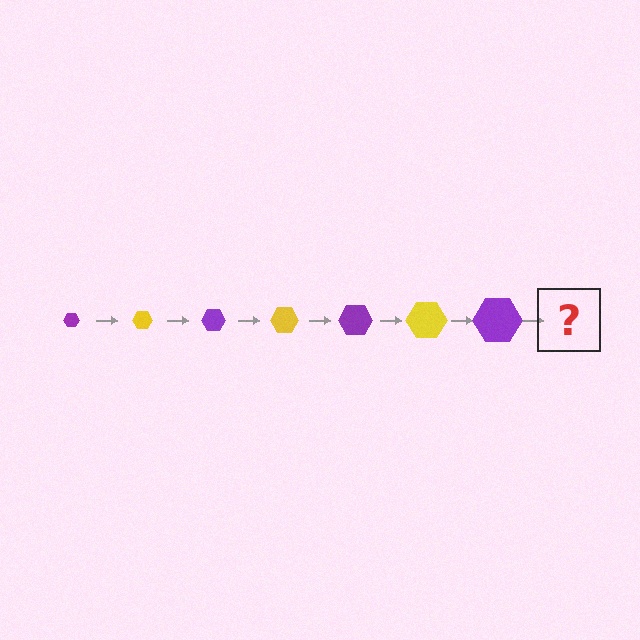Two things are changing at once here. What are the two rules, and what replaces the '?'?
The two rules are that the hexagon grows larger each step and the color cycles through purple and yellow. The '?' should be a yellow hexagon, larger than the previous one.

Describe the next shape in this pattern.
It should be a yellow hexagon, larger than the previous one.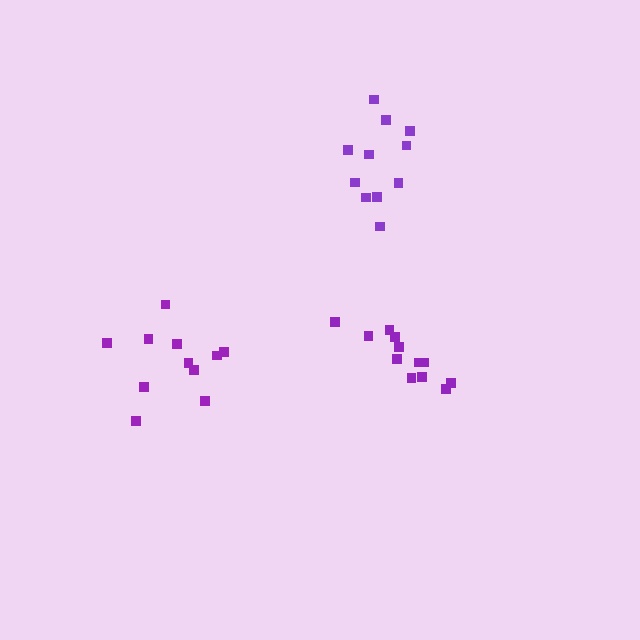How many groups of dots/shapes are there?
There are 3 groups.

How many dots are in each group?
Group 1: 11 dots, Group 2: 11 dots, Group 3: 12 dots (34 total).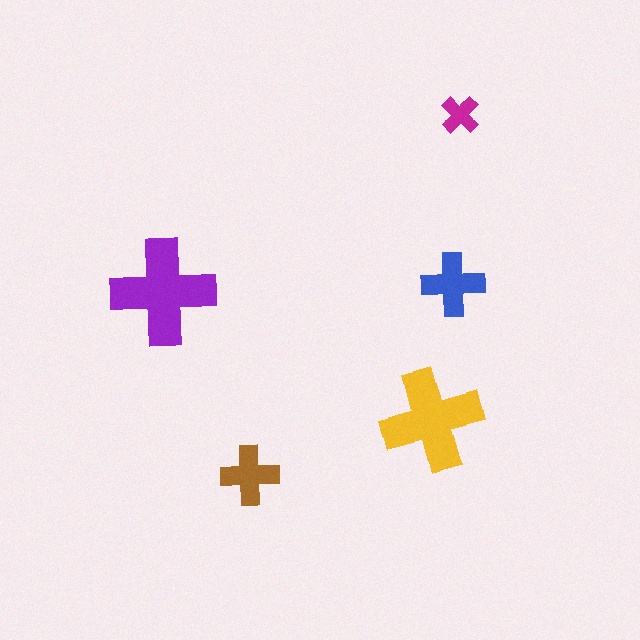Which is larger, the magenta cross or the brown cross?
The brown one.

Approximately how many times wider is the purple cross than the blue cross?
About 1.5 times wider.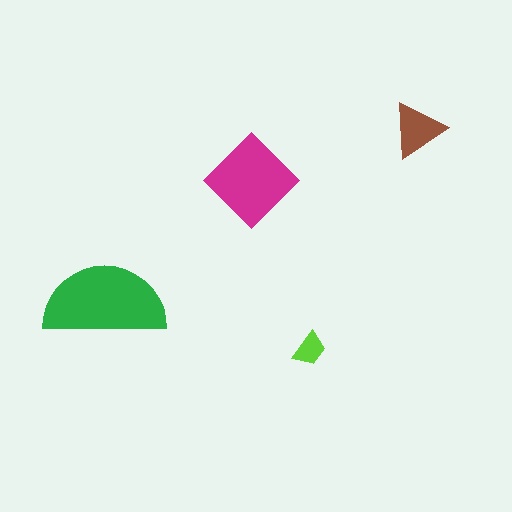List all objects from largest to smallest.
The green semicircle, the magenta diamond, the brown triangle, the lime trapezoid.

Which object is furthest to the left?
The green semicircle is leftmost.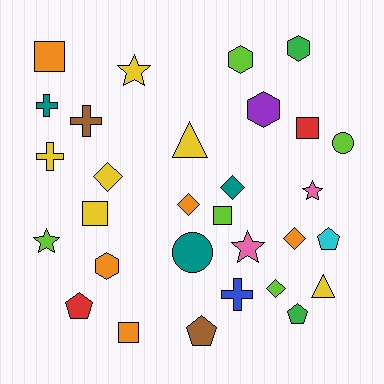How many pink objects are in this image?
There are 2 pink objects.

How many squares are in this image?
There are 5 squares.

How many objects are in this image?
There are 30 objects.